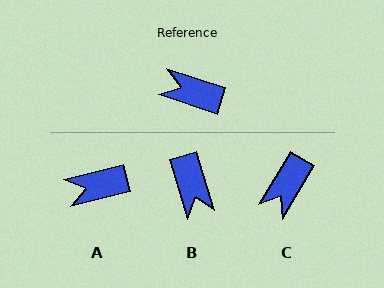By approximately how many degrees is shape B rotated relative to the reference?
Approximately 125 degrees counter-clockwise.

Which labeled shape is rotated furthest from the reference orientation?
B, about 125 degrees away.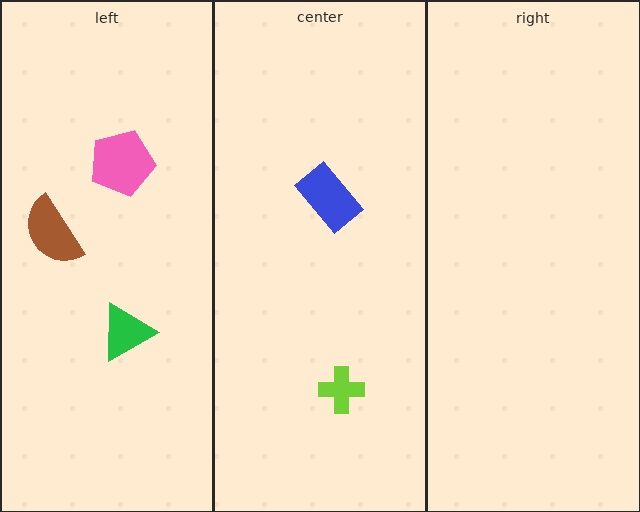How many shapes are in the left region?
3.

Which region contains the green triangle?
The left region.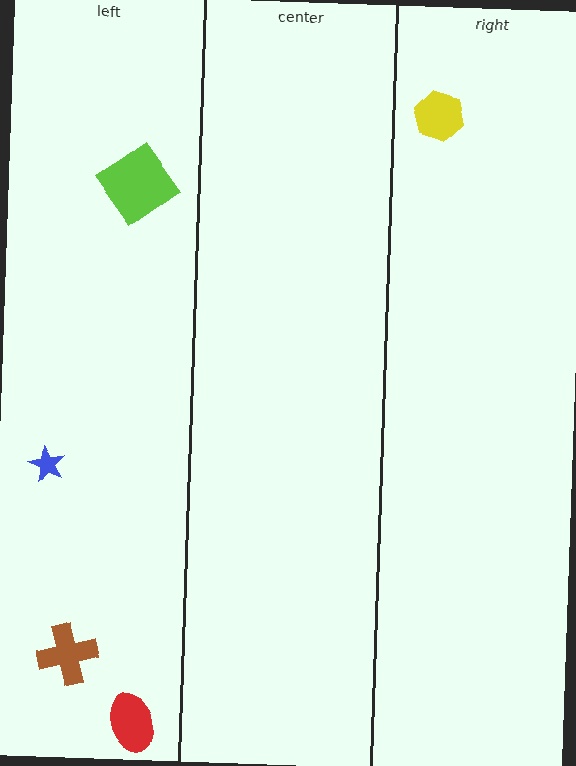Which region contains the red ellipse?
The left region.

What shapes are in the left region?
The brown cross, the lime diamond, the blue star, the red ellipse.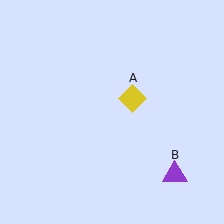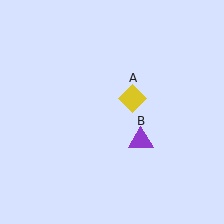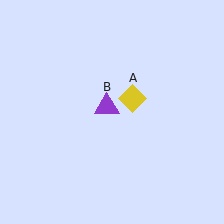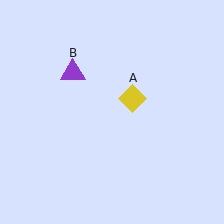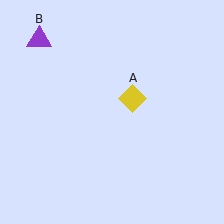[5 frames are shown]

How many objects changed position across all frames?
1 object changed position: purple triangle (object B).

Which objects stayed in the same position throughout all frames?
Yellow diamond (object A) remained stationary.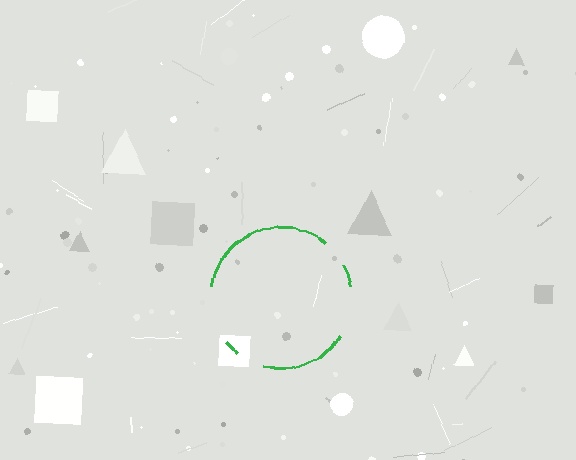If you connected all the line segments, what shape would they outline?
They would outline a circle.